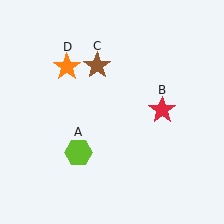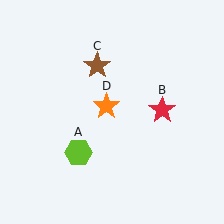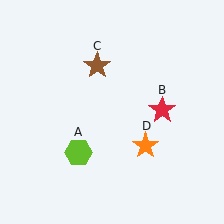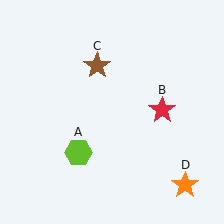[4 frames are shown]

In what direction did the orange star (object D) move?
The orange star (object D) moved down and to the right.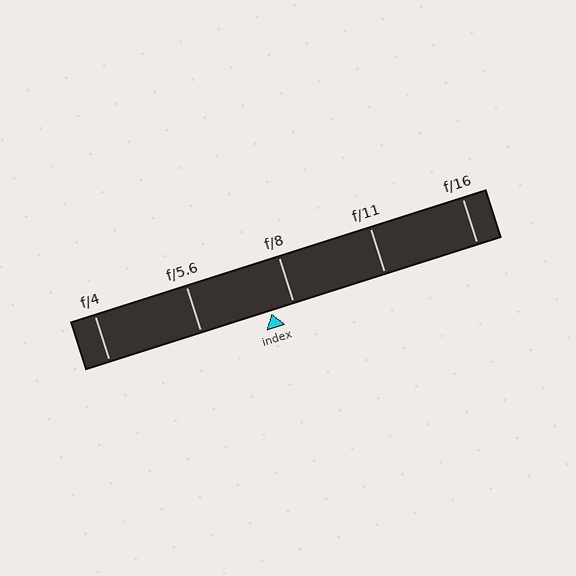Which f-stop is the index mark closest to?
The index mark is closest to f/8.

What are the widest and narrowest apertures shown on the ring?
The widest aperture shown is f/4 and the narrowest is f/16.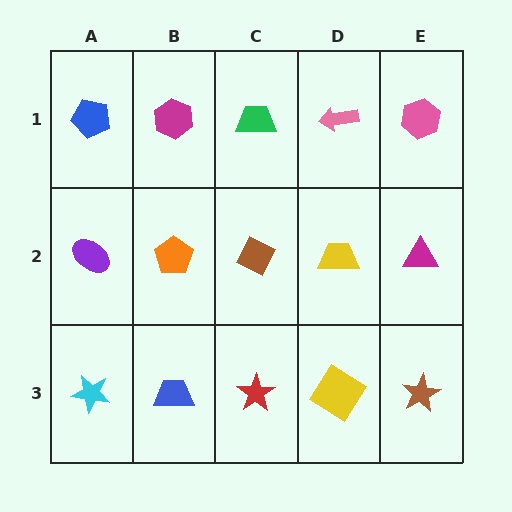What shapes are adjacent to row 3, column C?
A brown diamond (row 2, column C), a blue trapezoid (row 3, column B), a yellow diamond (row 3, column D).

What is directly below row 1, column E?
A magenta triangle.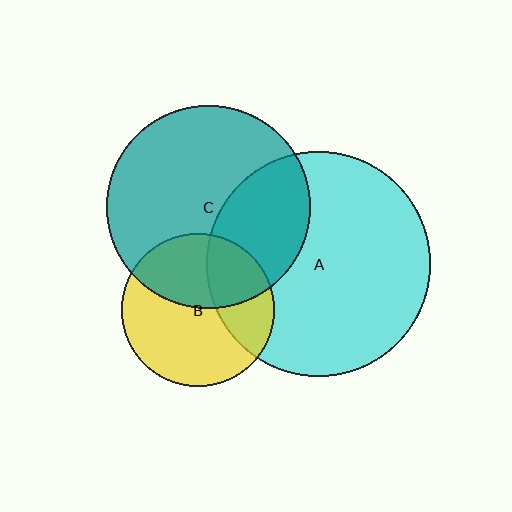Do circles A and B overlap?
Yes.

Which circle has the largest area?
Circle A (cyan).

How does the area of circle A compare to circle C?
Approximately 1.2 times.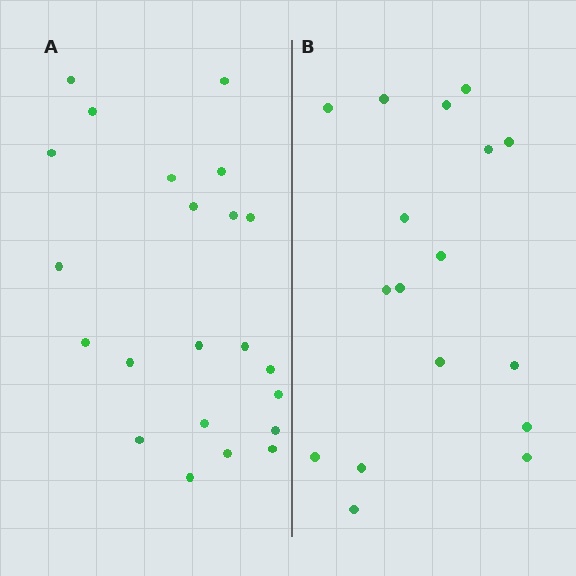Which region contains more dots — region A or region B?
Region A (the left region) has more dots.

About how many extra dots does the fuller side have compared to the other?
Region A has about 5 more dots than region B.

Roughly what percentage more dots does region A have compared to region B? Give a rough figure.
About 30% more.